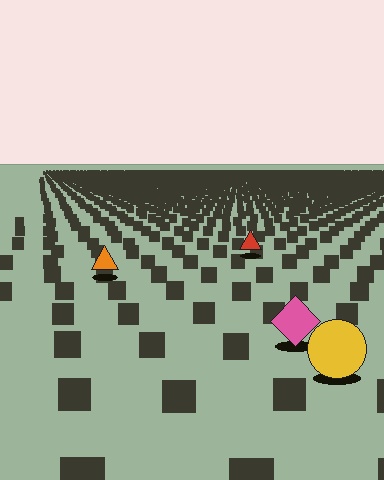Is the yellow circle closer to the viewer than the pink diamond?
Yes. The yellow circle is closer — you can tell from the texture gradient: the ground texture is coarser near it.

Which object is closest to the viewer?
The yellow circle is closest. The texture marks near it are larger and more spread out.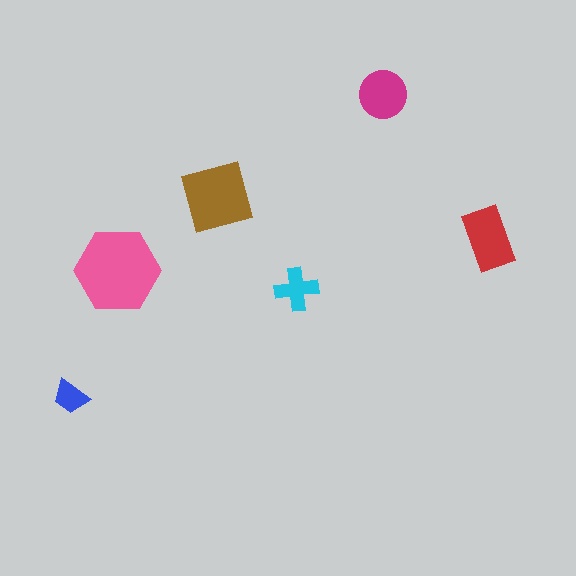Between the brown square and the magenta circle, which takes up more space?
The brown square.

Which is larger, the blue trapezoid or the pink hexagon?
The pink hexagon.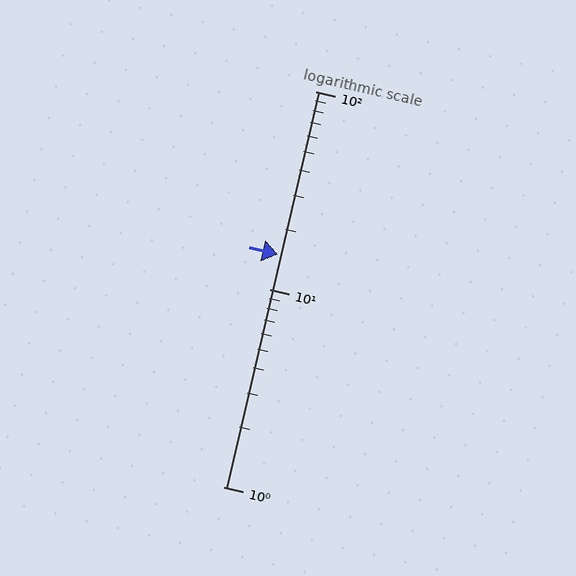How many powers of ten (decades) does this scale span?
The scale spans 2 decades, from 1 to 100.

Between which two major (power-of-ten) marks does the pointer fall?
The pointer is between 10 and 100.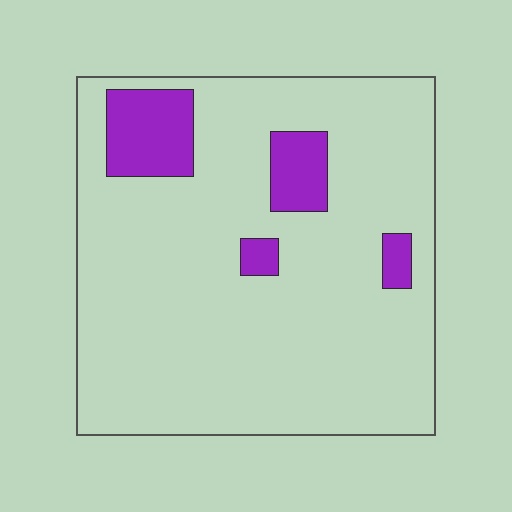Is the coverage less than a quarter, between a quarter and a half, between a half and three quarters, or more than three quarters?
Less than a quarter.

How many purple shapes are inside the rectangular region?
4.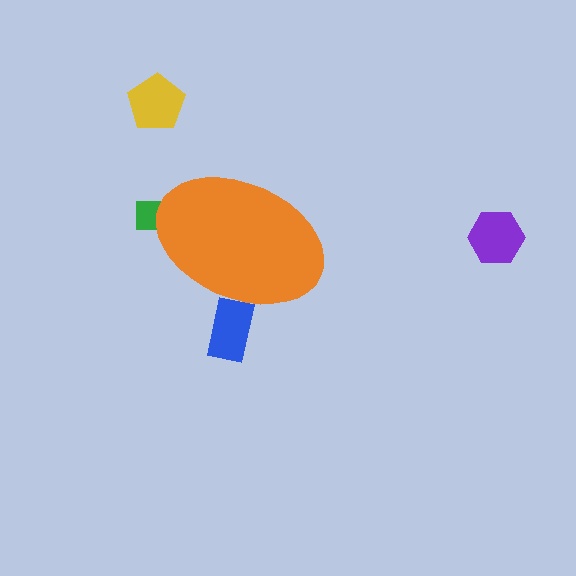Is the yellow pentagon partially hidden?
No, the yellow pentagon is fully visible.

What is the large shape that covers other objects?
An orange ellipse.